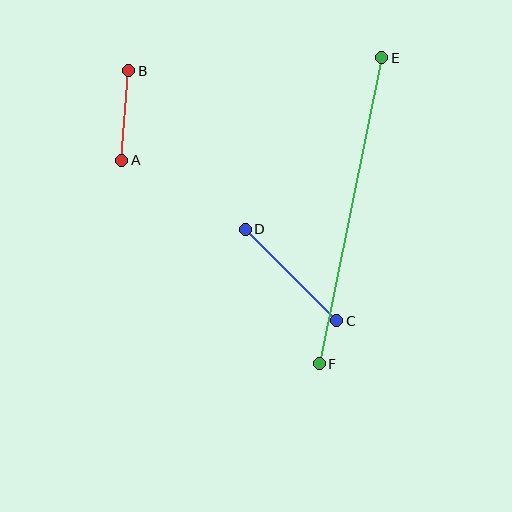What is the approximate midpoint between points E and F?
The midpoint is at approximately (350, 211) pixels.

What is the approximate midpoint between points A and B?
The midpoint is at approximately (125, 115) pixels.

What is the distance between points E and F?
The distance is approximately 312 pixels.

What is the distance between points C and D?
The distance is approximately 129 pixels.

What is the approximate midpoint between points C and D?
The midpoint is at approximately (291, 275) pixels.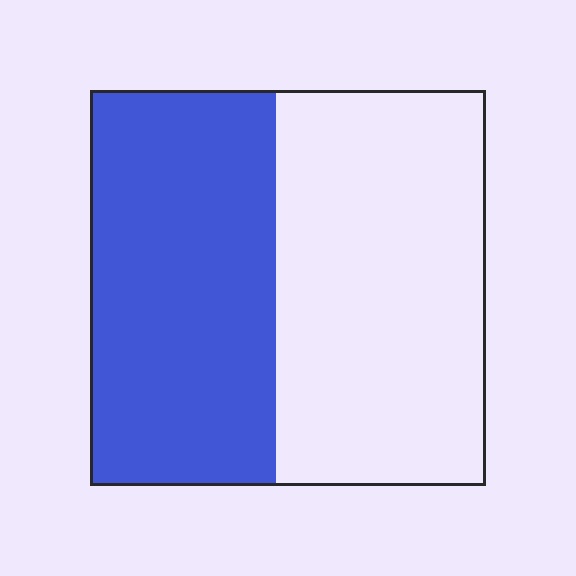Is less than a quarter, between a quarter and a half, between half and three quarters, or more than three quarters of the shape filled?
Between a quarter and a half.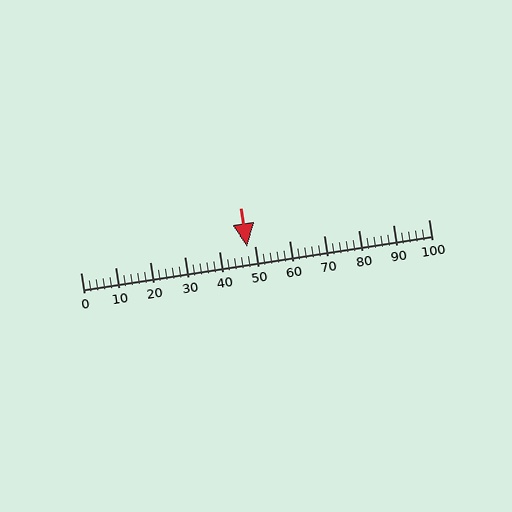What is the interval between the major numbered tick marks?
The major tick marks are spaced 10 units apart.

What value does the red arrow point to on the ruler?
The red arrow points to approximately 48.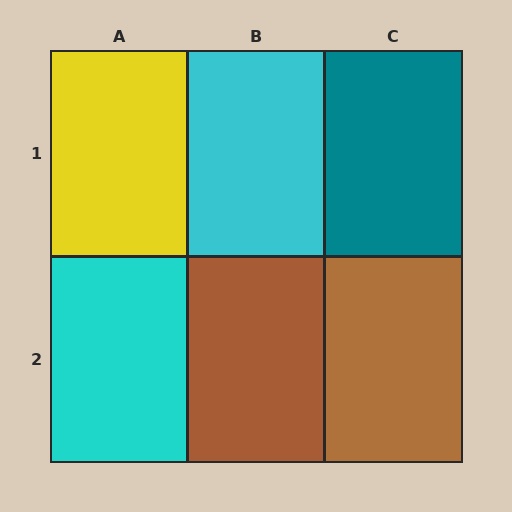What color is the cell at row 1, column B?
Cyan.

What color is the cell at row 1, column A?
Yellow.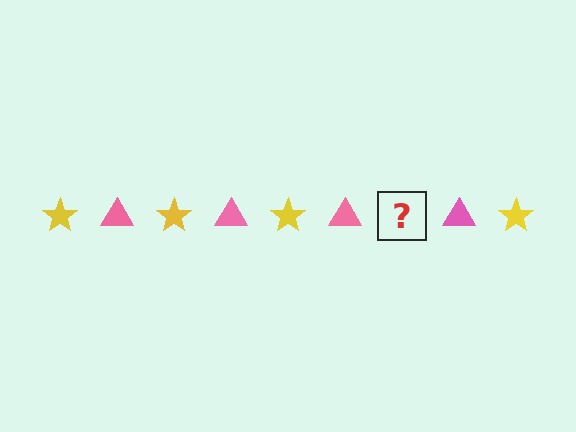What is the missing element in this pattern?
The missing element is a yellow star.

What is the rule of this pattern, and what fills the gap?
The rule is that the pattern alternates between yellow star and pink triangle. The gap should be filled with a yellow star.